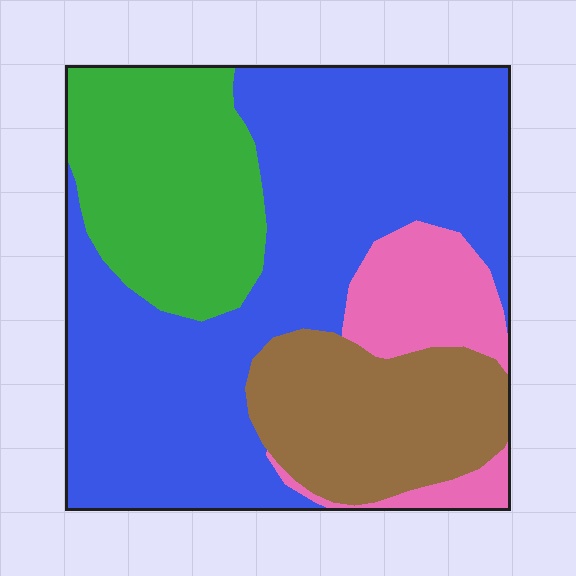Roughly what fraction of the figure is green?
Green covers 21% of the figure.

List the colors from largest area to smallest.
From largest to smallest: blue, green, brown, pink.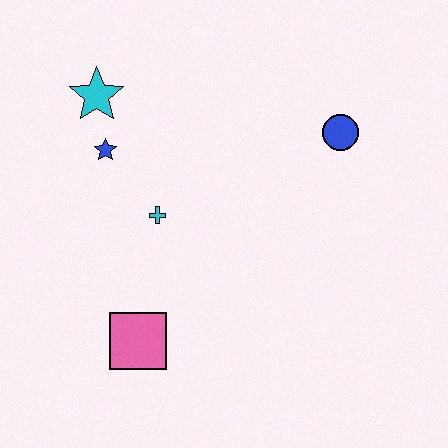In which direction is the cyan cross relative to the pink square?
The cyan cross is above the pink square.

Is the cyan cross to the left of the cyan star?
No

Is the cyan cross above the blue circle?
No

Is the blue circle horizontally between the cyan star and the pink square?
No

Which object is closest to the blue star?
The cyan star is closest to the blue star.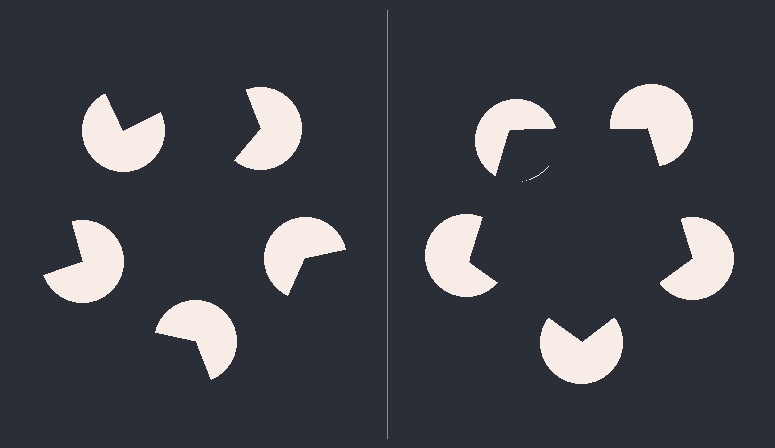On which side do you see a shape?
An illusory pentagon appears on the right side. On the left side the wedge cuts are rotated, so no coherent shape forms.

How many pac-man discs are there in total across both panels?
10 — 5 on each side.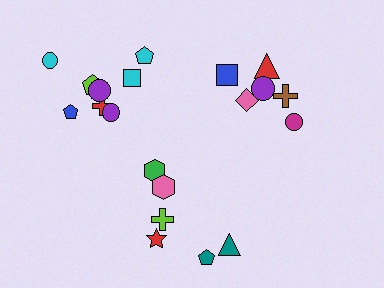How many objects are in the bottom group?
There are 6 objects.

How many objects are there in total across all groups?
There are 20 objects.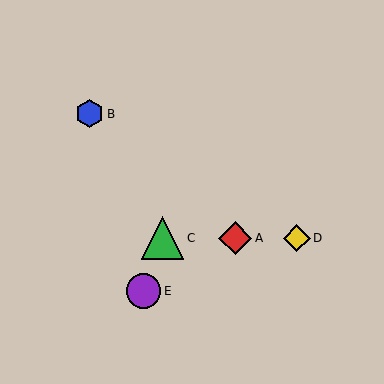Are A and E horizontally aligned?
No, A is at y≈238 and E is at y≈291.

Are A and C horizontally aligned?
Yes, both are at y≈238.